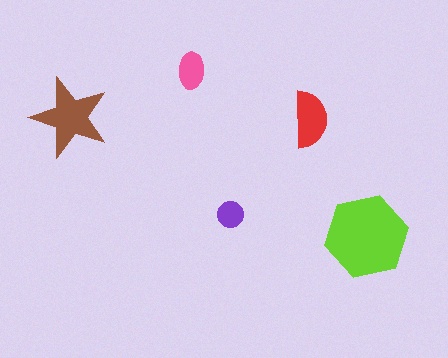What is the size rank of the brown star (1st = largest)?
2nd.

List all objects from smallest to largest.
The purple circle, the pink ellipse, the red semicircle, the brown star, the lime hexagon.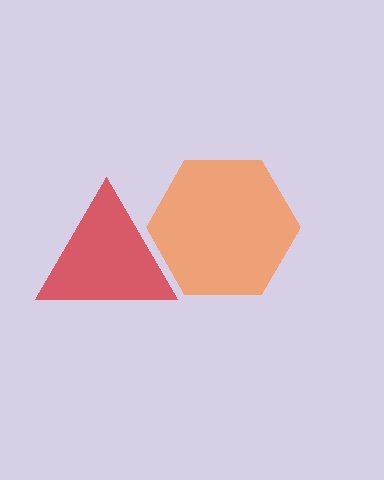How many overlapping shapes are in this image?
There are 2 overlapping shapes in the image.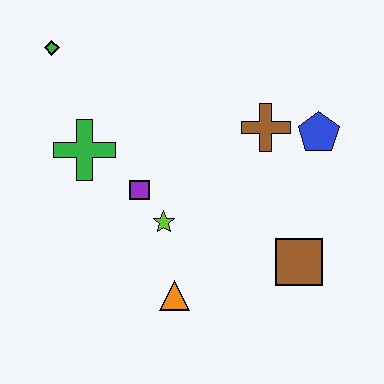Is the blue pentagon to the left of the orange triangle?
No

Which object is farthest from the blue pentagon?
The green diamond is farthest from the blue pentagon.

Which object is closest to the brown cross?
The blue pentagon is closest to the brown cross.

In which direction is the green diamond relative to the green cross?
The green diamond is above the green cross.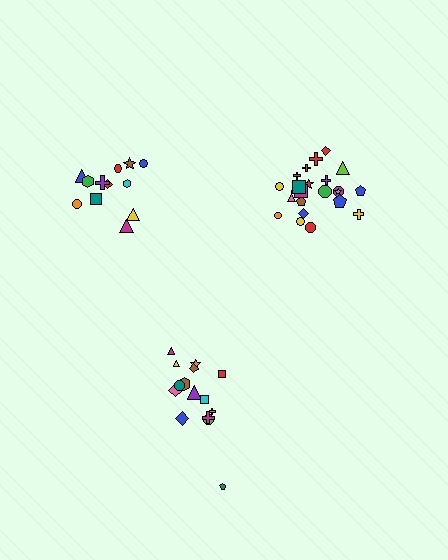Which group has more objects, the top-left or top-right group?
The top-right group.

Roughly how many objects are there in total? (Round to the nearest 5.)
Roughly 50 objects in total.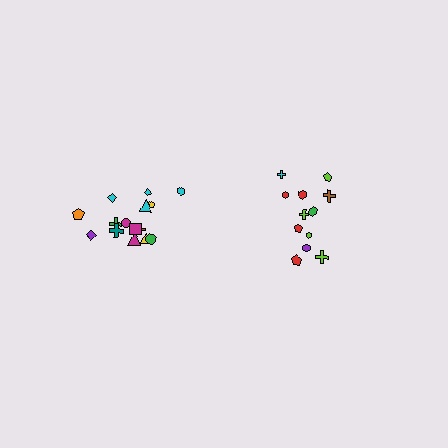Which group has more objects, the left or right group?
The left group.